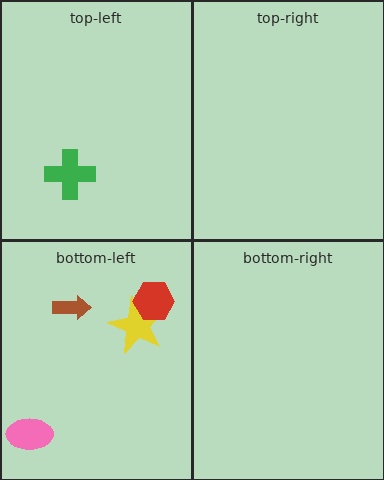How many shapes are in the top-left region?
1.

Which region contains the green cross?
The top-left region.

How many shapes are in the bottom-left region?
4.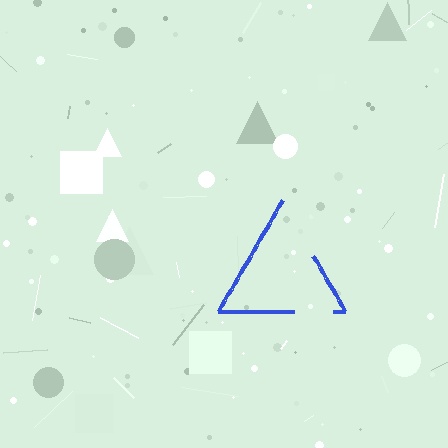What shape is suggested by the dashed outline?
The dashed outline suggests a triangle.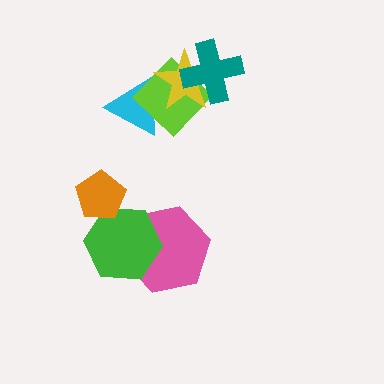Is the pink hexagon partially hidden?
Yes, it is partially covered by another shape.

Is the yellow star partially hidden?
Yes, it is partially covered by another shape.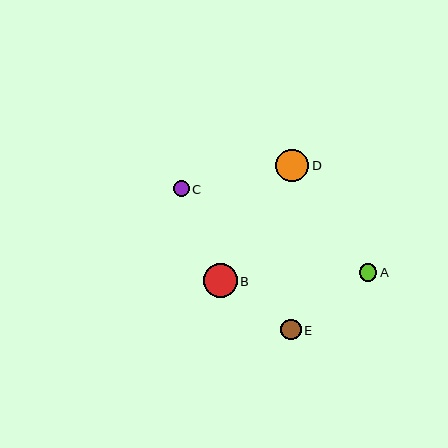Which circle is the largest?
Circle B is the largest with a size of approximately 34 pixels.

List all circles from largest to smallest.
From largest to smallest: B, D, E, A, C.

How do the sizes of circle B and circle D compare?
Circle B and circle D are approximately the same size.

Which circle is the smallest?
Circle C is the smallest with a size of approximately 16 pixels.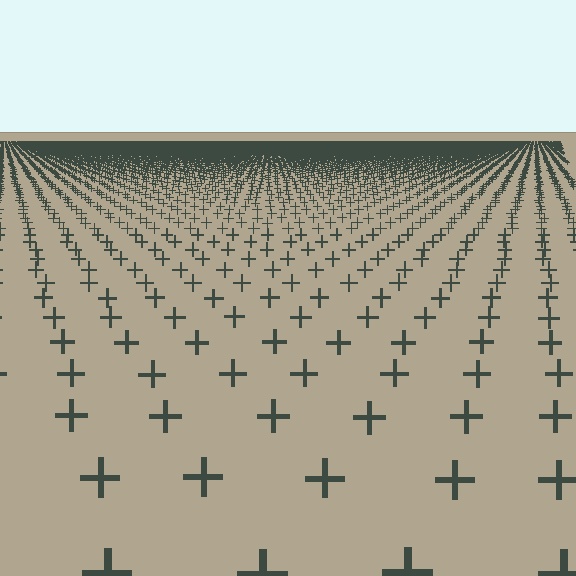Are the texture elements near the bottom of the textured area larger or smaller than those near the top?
Larger. Near the bottom, elements are closer to the viewer and appear at a bigger on-screen size.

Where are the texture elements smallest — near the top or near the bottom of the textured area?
Near the top.